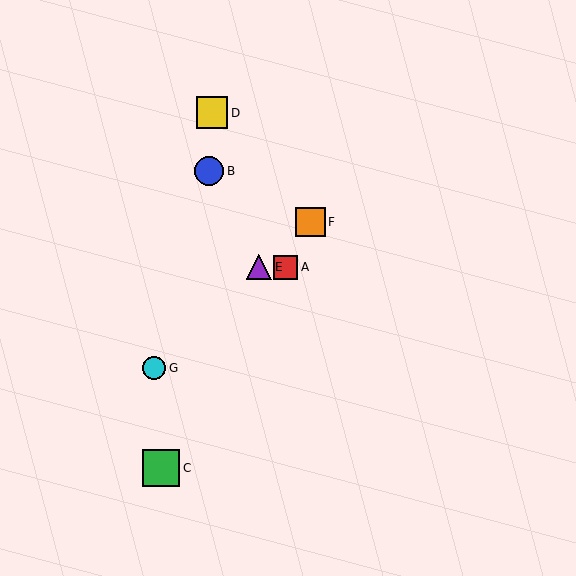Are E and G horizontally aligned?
No, E is at y≈267 and G is at y≈368.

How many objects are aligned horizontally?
2 objects (A, E) are aligned horizontally.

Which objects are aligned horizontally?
Objects A, E are aligned horizontally.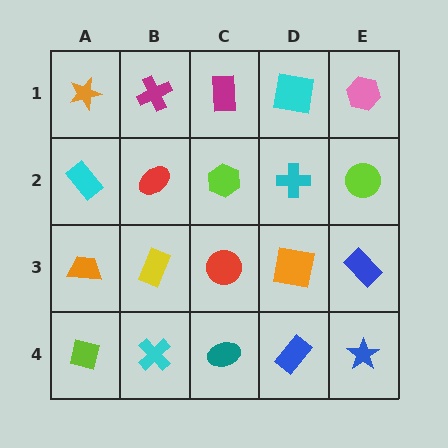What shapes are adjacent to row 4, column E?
A blue rectangle (row 3, column E), a blue rectangle (row 4, column D).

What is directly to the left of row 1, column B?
An orange star.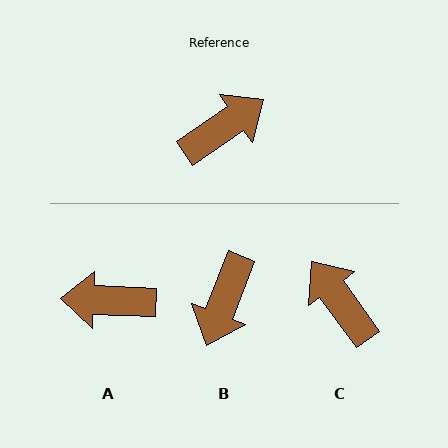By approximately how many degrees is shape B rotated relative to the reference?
Approximately 145 degrees clockwise.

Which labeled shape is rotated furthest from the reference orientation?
B, about 145 degrees away.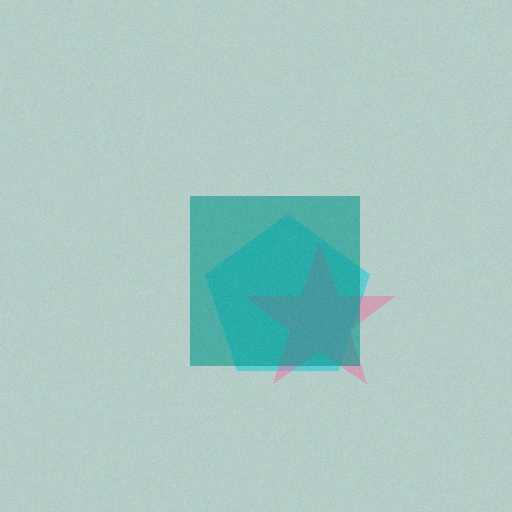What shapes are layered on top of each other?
The layered shapes are: a cyan pentagon, a pink star, a teal square.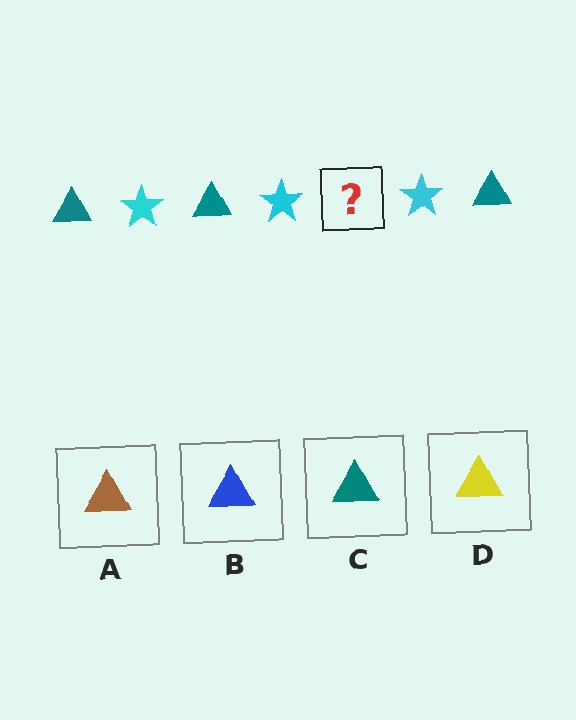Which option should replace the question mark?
Option C.